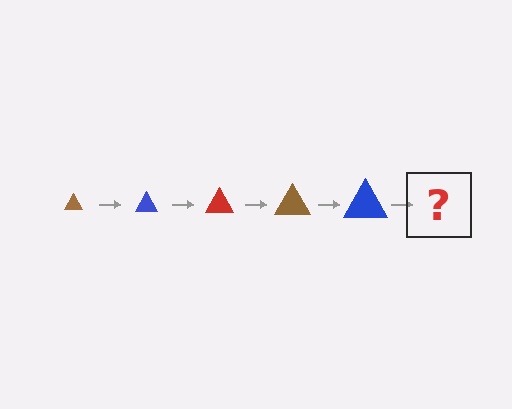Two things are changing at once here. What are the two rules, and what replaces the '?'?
The two rules are that the triangle grows larger each step and the color cycles through brown, blue, and red. The '?' should be a red triangle, larger than the previous one.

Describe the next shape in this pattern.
It should be a red triangle, larger than the previous one.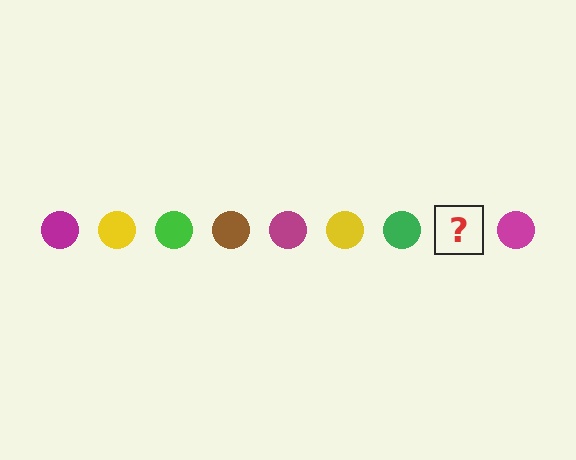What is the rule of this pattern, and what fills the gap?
The rule is that the pattern cycles through magenta, yellow, green, brown circles. The gap should be filled with a brown circle.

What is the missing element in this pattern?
The missing element is a brown circle.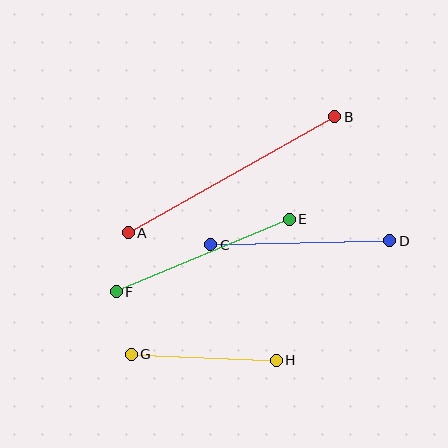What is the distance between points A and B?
The distance is approximately 237 pixels.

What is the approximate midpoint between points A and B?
The midpoint is at approximately (232, 175) pixels.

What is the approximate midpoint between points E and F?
The midpoint is at approximately (203, 255) pixels.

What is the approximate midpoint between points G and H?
The midpoint is at approximately (204, 357) pixels.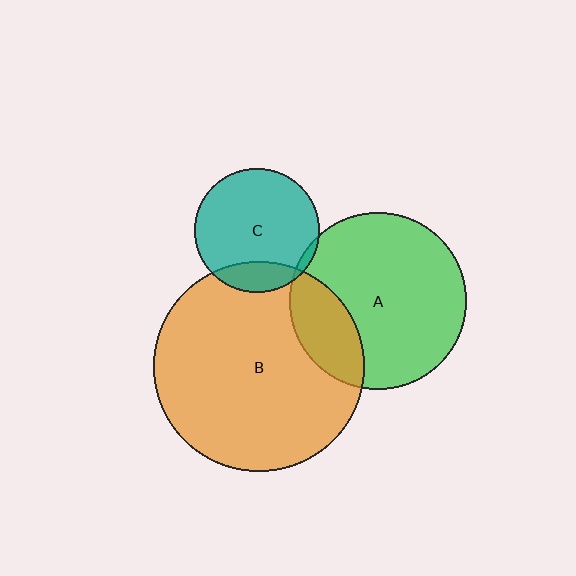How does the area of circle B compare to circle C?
Approximately 2.8 times.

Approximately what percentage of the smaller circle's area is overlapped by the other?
Approximately 15%.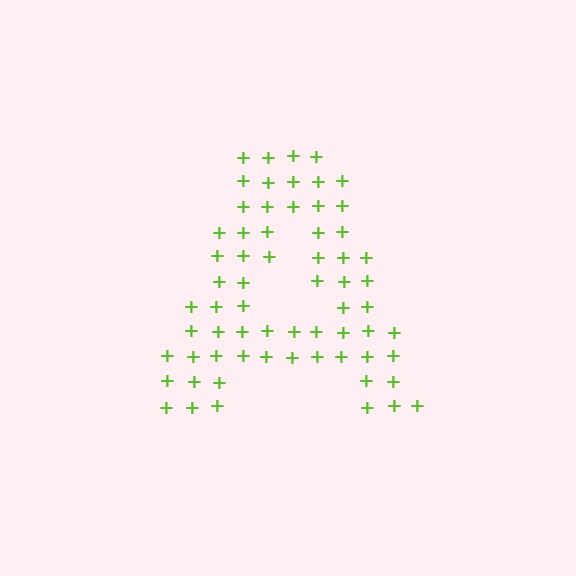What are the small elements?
The small elements are plus signs.